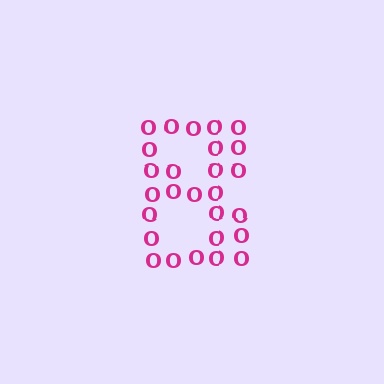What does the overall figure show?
The overall figure shows the digit 8.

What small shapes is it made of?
It is made of small letter O's.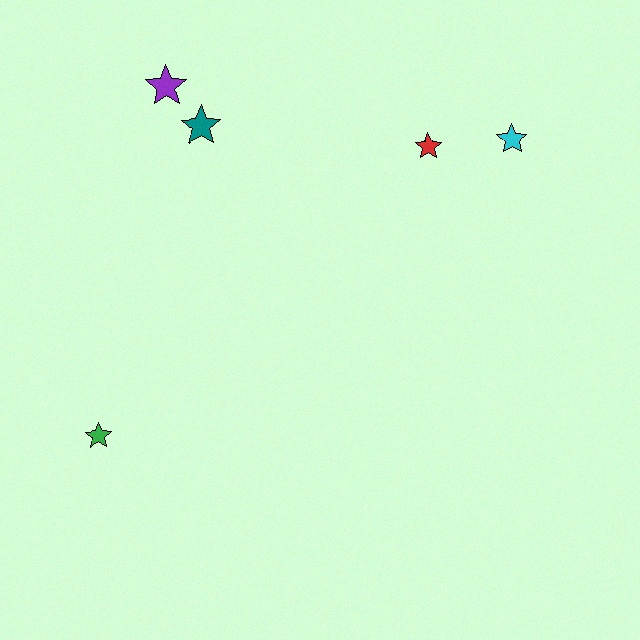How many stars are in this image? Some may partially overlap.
There are 5 stars.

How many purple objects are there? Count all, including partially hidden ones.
There is 1 purple object.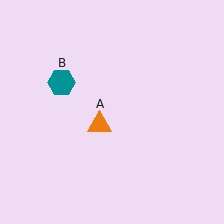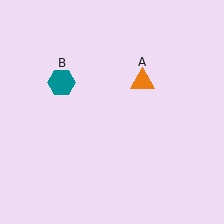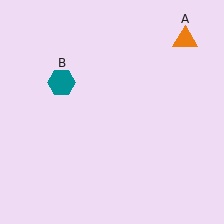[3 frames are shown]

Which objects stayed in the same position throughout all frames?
Teal hexagon (object B) remained stationary.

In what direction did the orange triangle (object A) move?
The orange triangle (object A) moved up and to the right.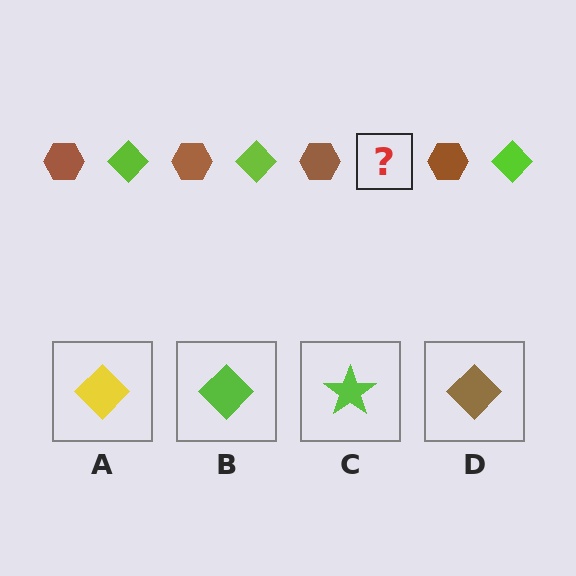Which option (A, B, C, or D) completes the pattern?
B.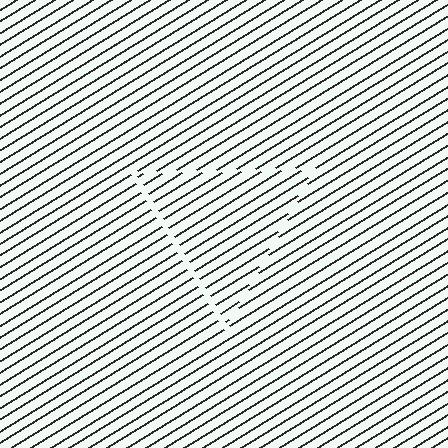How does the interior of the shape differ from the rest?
The interior of the shape contains the same grating, shifted by half a period — the contour is defined by the phase discontinuity where line-ends from the inner and outer gratings abut.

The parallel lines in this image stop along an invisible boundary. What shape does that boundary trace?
An illusory triangle. The interior of the shape contains the same grating, shifted by half a period — the contour is defined by the phase discontinuity where line-ends from the inner and outer gratings abut.